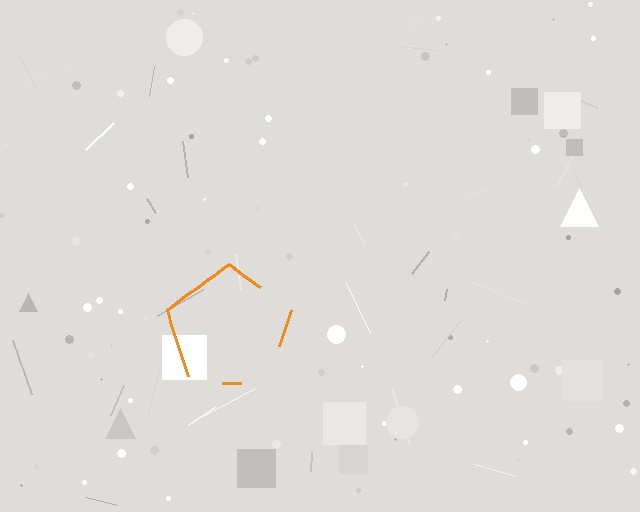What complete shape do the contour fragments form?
The contour fragments form a pentagon.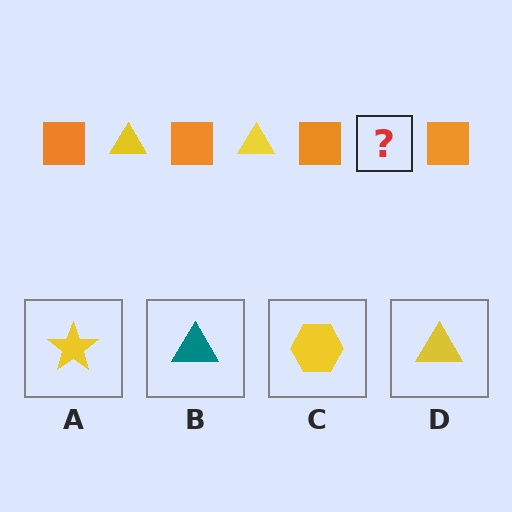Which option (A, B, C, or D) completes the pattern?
D.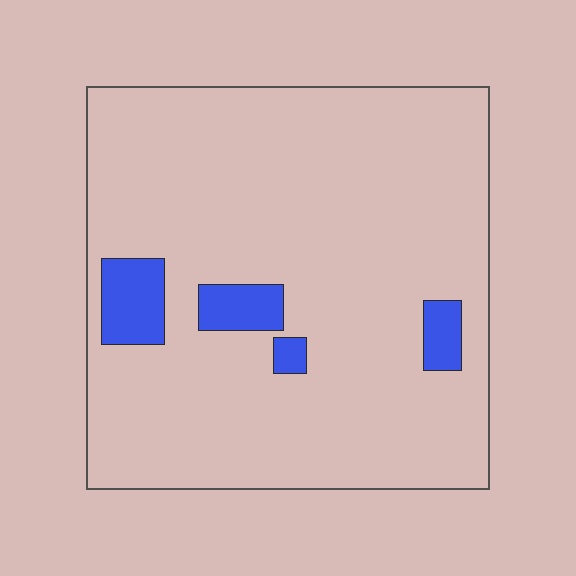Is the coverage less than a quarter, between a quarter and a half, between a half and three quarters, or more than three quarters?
Less than a quarter.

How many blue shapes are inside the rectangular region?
4.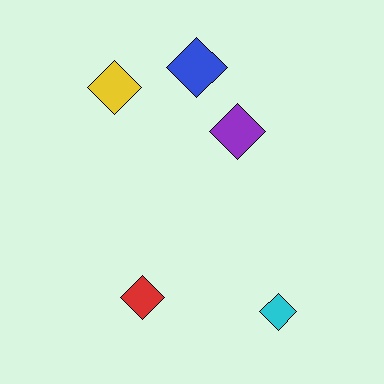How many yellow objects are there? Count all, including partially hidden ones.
There is 1 yellow object.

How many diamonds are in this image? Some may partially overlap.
There are 5 diamonds.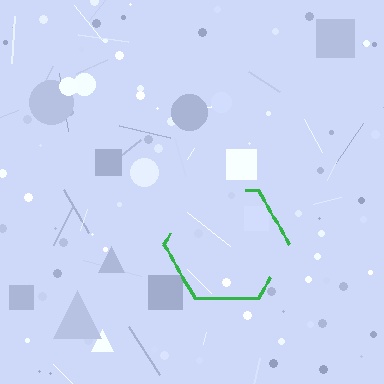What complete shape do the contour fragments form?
The contour fragments form a hexagon.